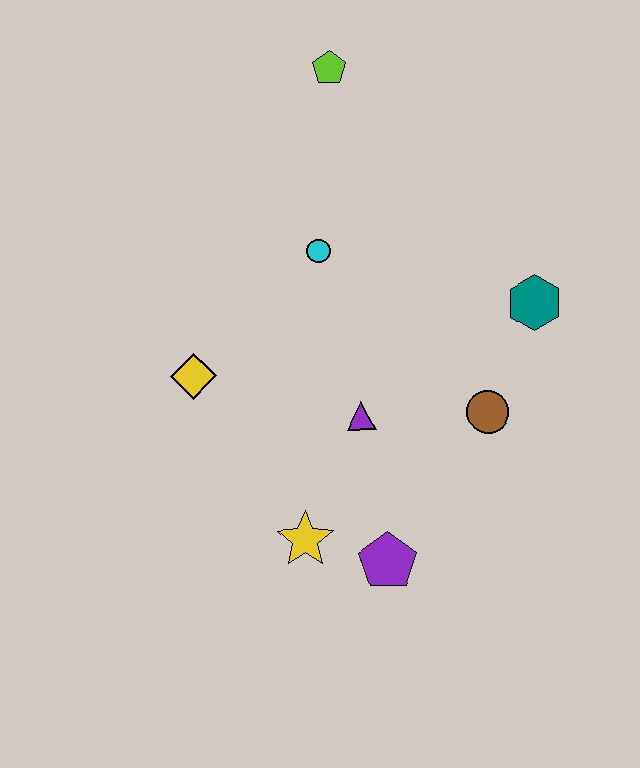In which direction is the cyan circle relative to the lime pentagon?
The cyan circle is below the lime pentagon.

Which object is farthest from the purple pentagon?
The lime pentagon is farthest from the purple pentagon.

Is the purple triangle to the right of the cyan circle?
Yes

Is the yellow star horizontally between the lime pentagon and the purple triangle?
No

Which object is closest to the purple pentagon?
The yellow star is closest to the purple pentagon.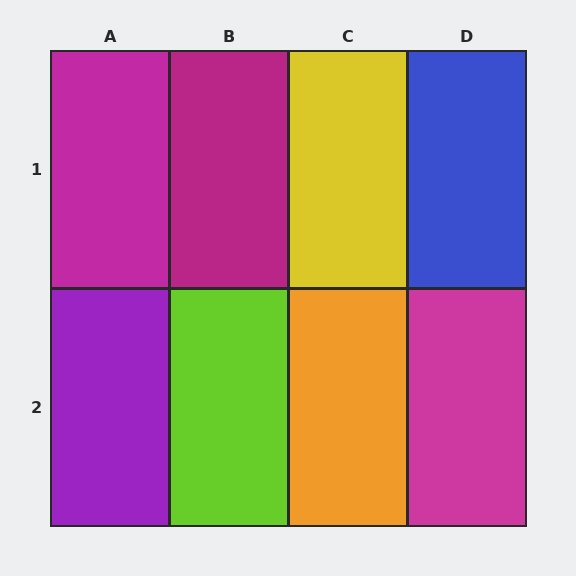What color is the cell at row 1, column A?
Magenta.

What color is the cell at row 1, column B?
Magenta.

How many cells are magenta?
3 cells are magenta.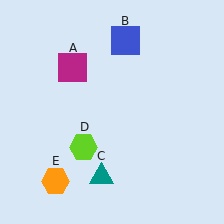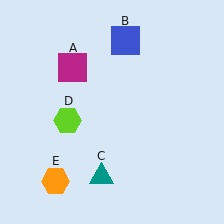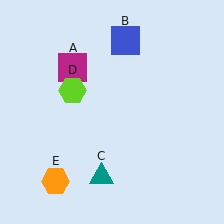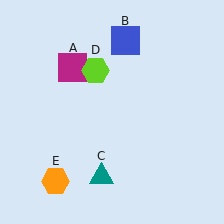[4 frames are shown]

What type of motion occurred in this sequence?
The lime hexagon (object D) rotated clockwise around the center of the scene.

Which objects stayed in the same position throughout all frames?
Magenta square (object A) and blue square (object B) and teal triangle (object C) and orange hexagon (object E) remained stationary.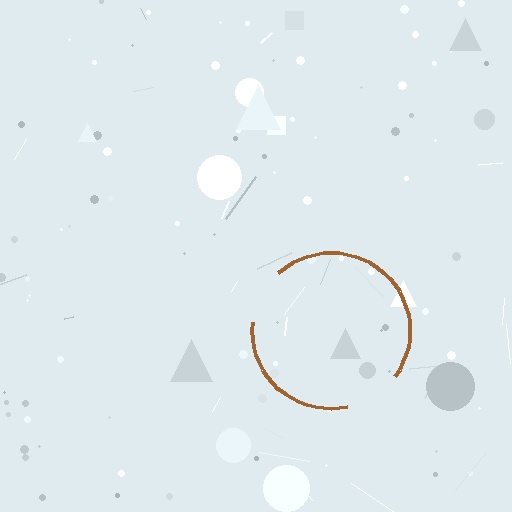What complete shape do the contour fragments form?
The contour fragments form a circle.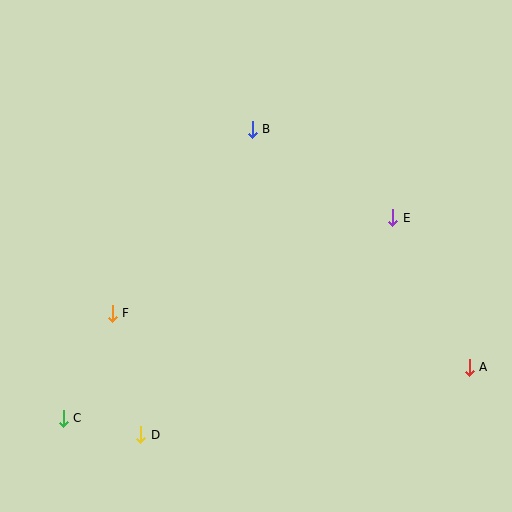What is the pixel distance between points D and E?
The distance between D and E is 332 pixels.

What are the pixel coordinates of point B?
Point B is at (252, 129).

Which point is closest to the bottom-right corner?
Point A is closest to the bottom-right corner.